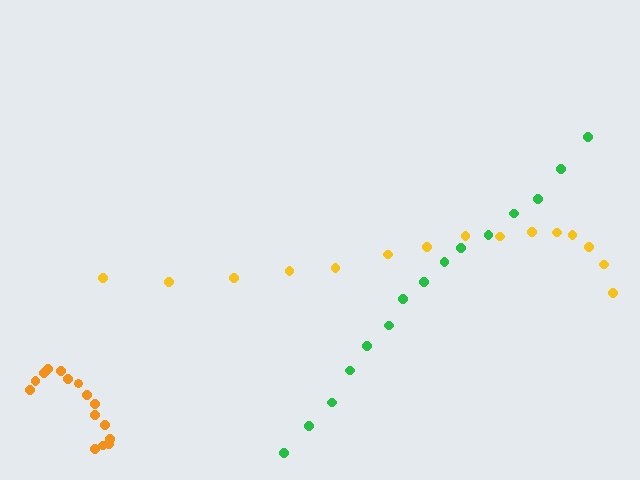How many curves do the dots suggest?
There are 3 distinct paths.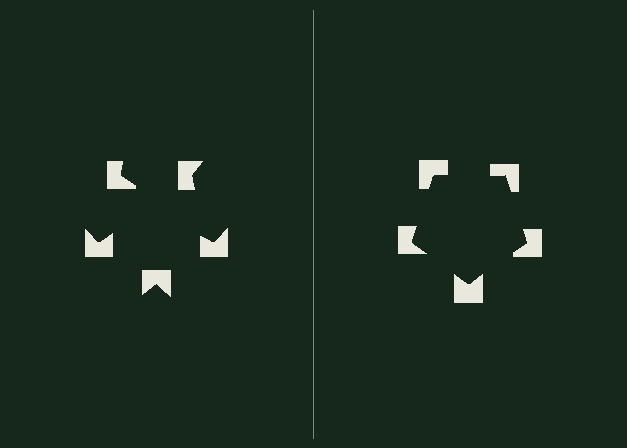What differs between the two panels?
The notched squares are positioned identically on both sides; only the wedge orientations differ. On the right they align to a pentagon; on the left they are misaligned.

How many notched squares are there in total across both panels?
10 — 5 on each side.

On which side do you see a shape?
An illusory pentagon appears on the right side. On the left side the wedge cuts are rotated, so no coherent shape forms.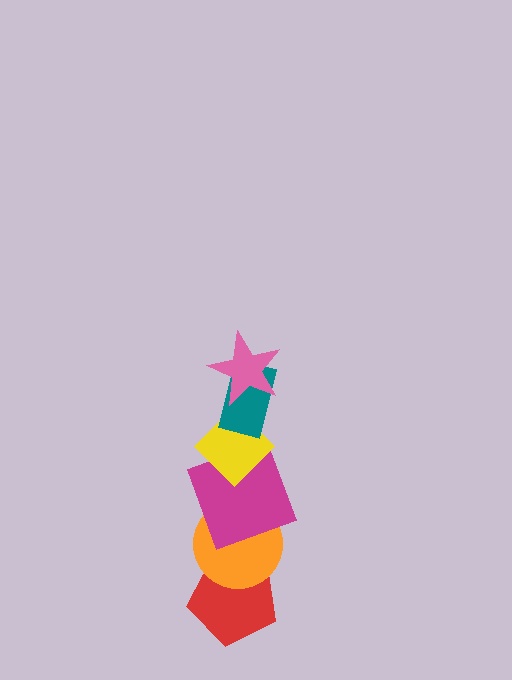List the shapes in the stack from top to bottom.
From top to bottom: the pink star, the teal rectangle, the yellow diamond, the magenta square, the orange circle, the red pentagon.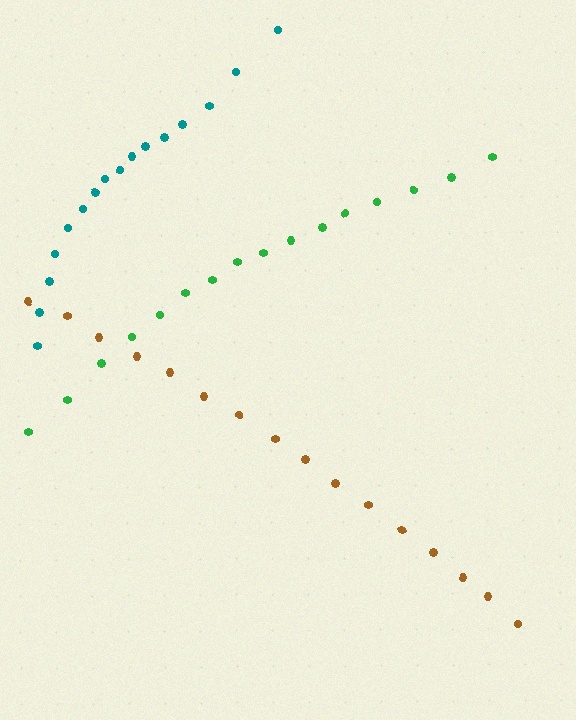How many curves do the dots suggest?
There are 3 distinct paths.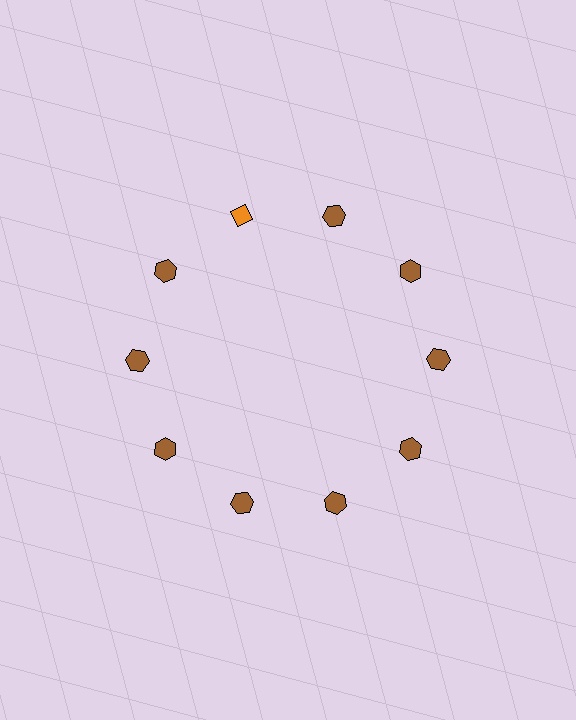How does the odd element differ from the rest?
It differs in both color (orange instead of brown) and shape (diamond instead of hexagon).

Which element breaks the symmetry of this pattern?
The orange diamond at roughly the 11 o'clock position breaks the symmetry. All other shapes are brown hexagons.